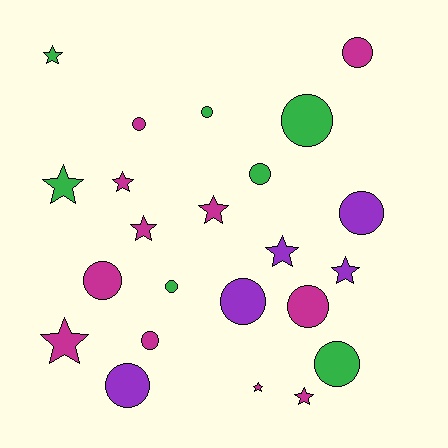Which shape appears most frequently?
Circle, with 13 objects.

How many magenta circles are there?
There are 5 magenta circles.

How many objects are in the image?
There are 23 objects.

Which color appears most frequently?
Magenta, with 11 objects.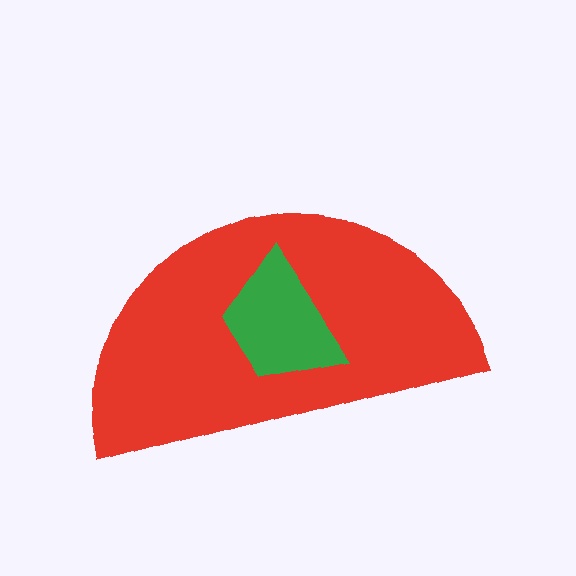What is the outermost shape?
The red semicircle.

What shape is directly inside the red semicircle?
The green trapezoid.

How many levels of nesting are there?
2.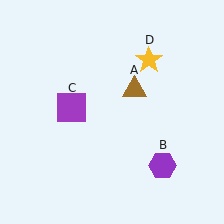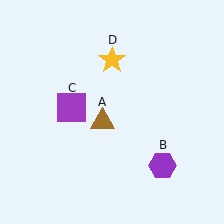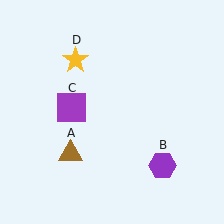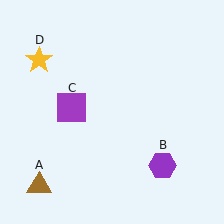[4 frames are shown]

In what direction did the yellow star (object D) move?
The yellow star (object D) moved left.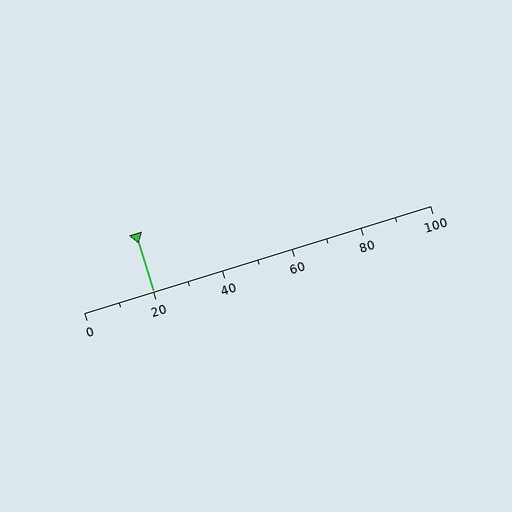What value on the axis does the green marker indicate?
The marker indicates approximately 20.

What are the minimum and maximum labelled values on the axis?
The axis runs from 0 to 100.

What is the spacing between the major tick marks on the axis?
The major ticks are spaced 20 apart.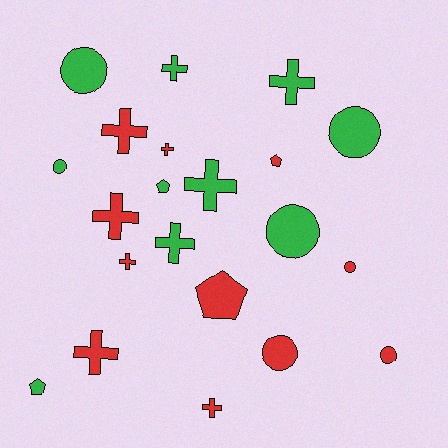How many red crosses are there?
There are 6 red crosses.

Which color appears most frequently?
Red, with 11 objects.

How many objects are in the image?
There are 21 objects.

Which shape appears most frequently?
Cross, with 10 objects.